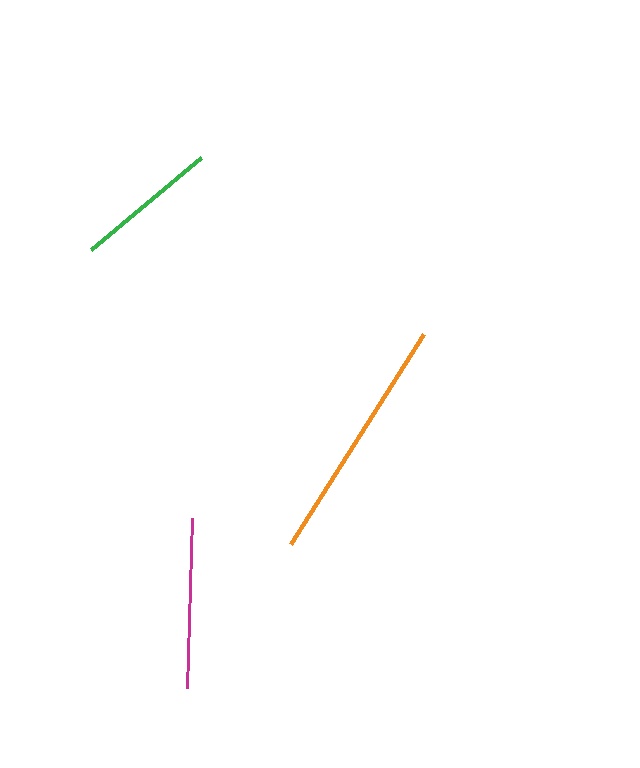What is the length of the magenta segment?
The magenta segment is approximately 170 pixels long.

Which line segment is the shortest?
The green line is the shortest at approximately 144 pixels.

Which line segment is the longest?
The orange line is the longest at approximately 249 pixels.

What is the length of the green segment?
The green segment is approximately 144 pixels long.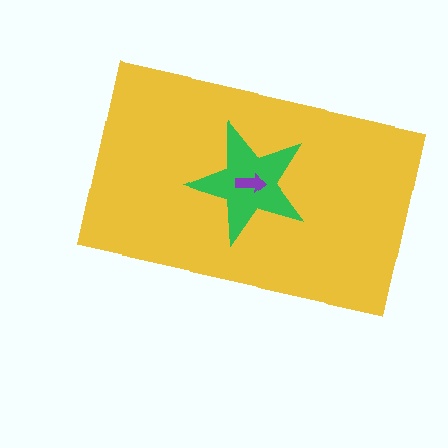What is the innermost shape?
The purple arrow.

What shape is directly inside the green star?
The purple arrow.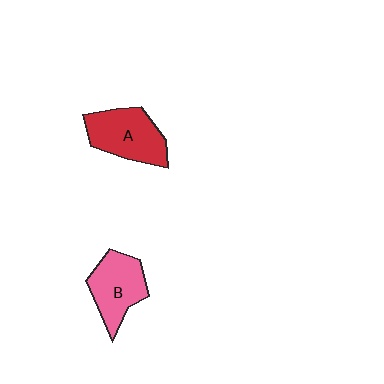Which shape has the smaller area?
Shape B (pink).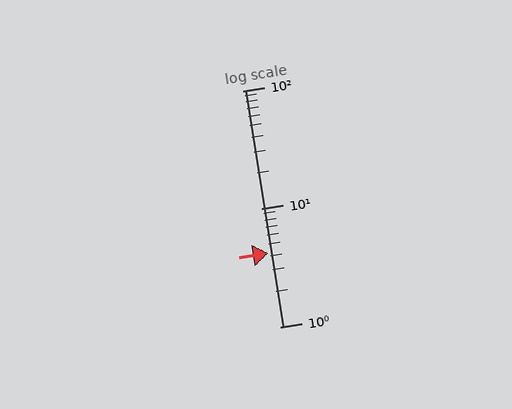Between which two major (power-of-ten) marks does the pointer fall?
The pointer is between 1 and 10.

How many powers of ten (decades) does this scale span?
The scale spans 2 decades, from 1 to 100.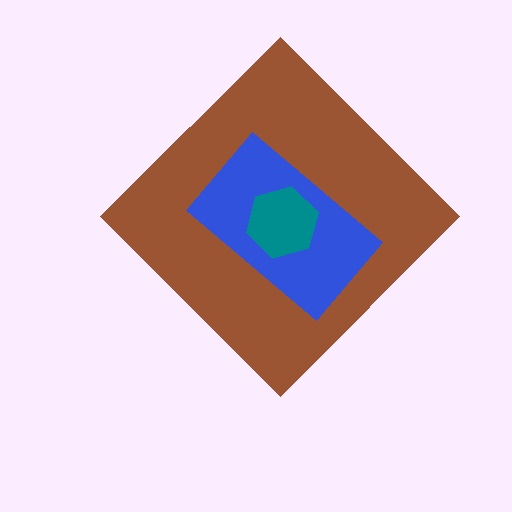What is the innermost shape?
The teal hexagon.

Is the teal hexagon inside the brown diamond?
Yes.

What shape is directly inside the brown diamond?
The blue rectangle.